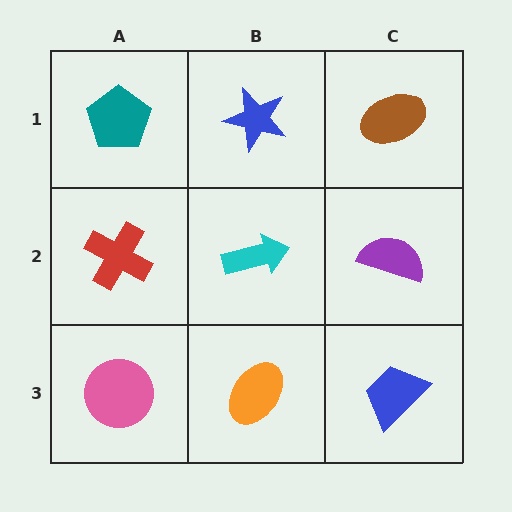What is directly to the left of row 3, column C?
An orange ellipse.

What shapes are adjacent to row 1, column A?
A red cross (row 2, column A), a blue star (row 1, column B).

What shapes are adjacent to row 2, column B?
A blue star (row 1, column B), an orange ellipse (row 3, column B), a red cross (row 2, column A), a purple semicircle (row 2, column C).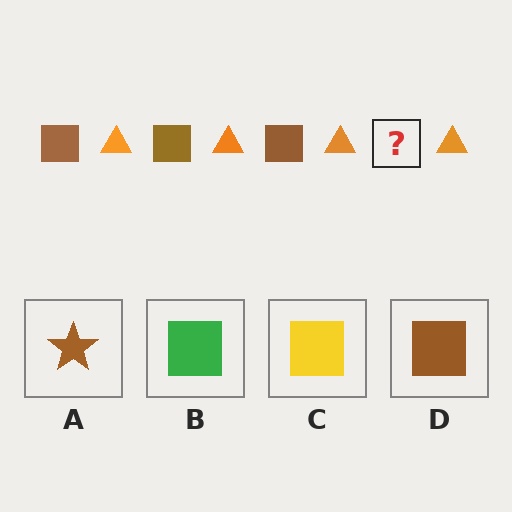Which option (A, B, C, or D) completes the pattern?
D.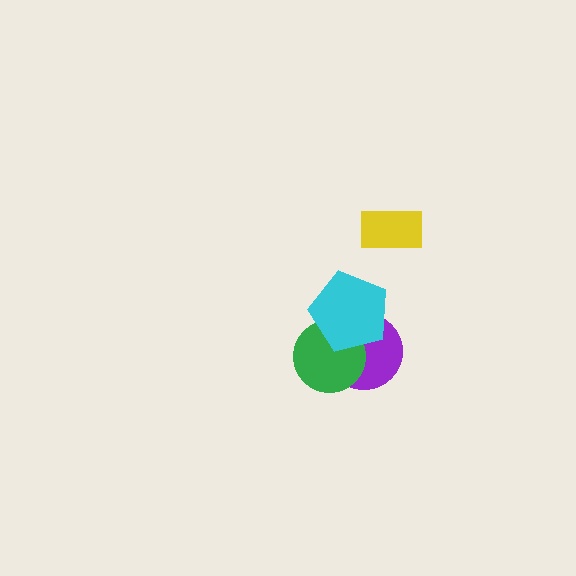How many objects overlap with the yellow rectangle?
0 objects overlap with the yellow rectangle.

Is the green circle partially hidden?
Yes, it is partially covered by another shape.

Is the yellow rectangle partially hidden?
No, no other shape covers it.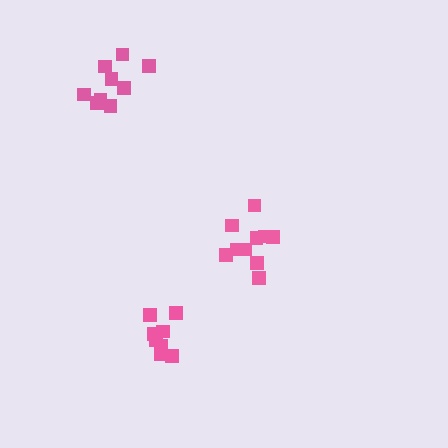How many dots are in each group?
Group 1: 9 dots, Group 2: 10 dots, Group 3: 8 dots (27 total).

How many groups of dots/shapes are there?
There are 3 groups.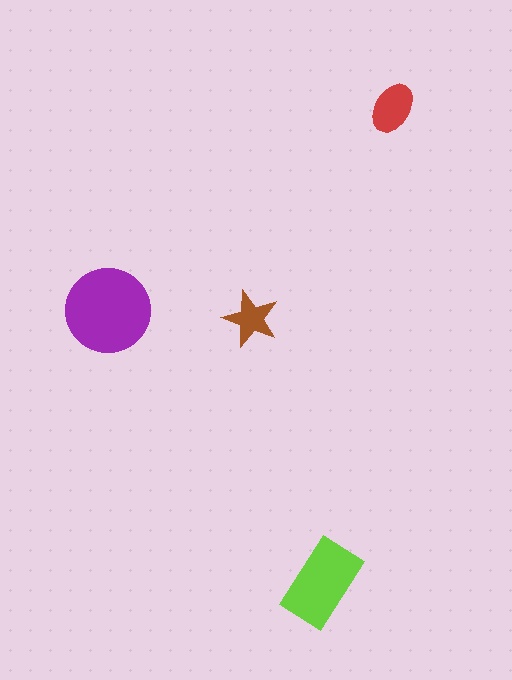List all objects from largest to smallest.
The purple circle, the lime rectangle, the red ellipse, the brown star.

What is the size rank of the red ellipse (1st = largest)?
3rd.